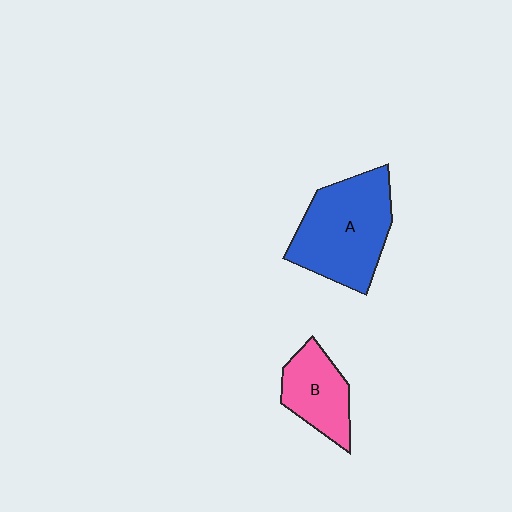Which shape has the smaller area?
Shape B (pink).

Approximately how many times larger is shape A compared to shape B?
Approximately 1.8 times.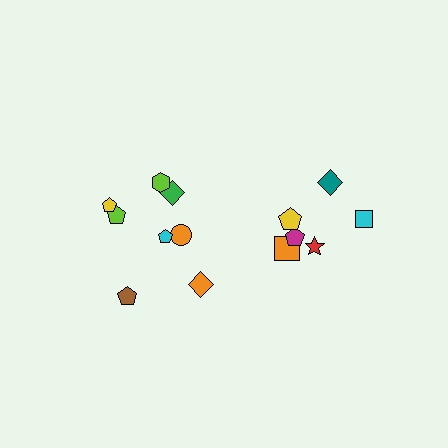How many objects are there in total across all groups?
There are 14 objects.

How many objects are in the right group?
There are 6 objects.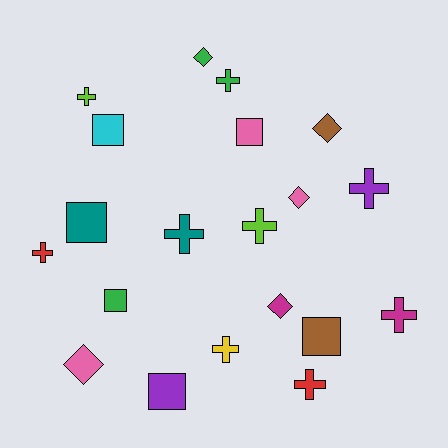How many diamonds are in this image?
There are 5 diamonds.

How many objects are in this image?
There are 20 objects.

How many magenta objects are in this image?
There are 2 magenta objects.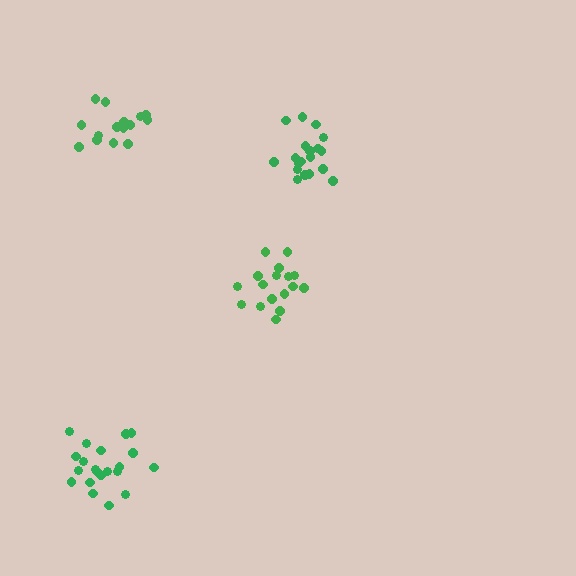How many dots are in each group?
Group 1: 21 dots, Group 2: 15 dots, Group 3: 17 dots, Group 4: 19 dots (72 total).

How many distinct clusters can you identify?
There are 4 distinct clusters.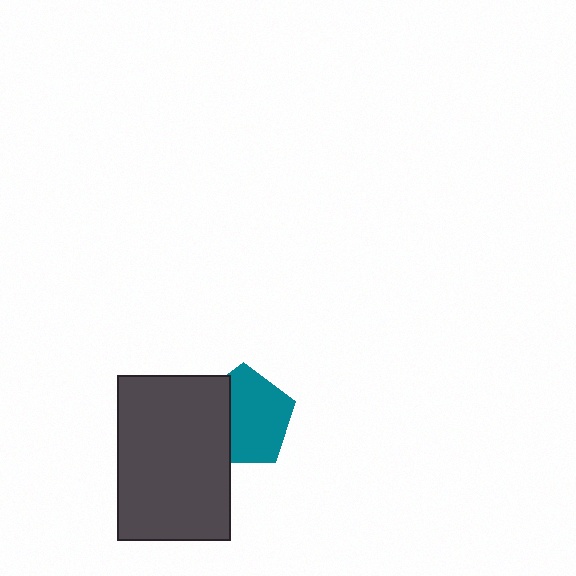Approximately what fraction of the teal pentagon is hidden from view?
Roughly 34% of the teal pentagon is hidden behind the dark gray rectangle.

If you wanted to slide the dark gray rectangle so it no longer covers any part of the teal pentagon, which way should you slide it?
Slide it left — that is the most direct way to separate the two shapes.